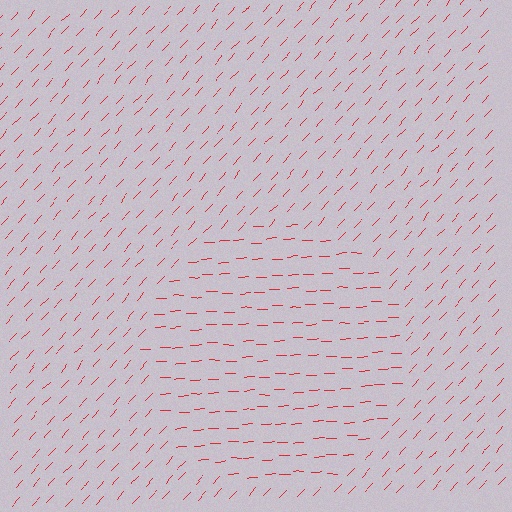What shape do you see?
I see a circle.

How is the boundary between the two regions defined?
The boundary is defined purely by a change in line orientation (approximately 45 degrees difference). All lines are the same color and thickness.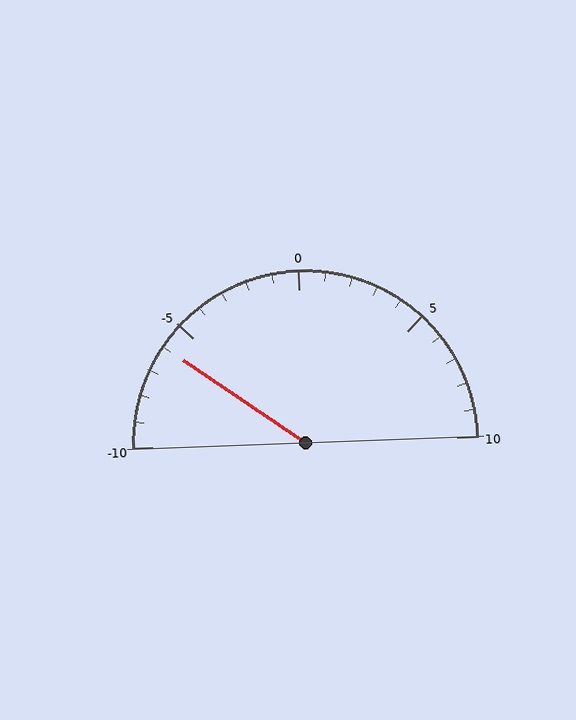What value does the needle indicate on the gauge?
The needle indicates approximately -6.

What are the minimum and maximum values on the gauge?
The gauge ranges from -10 to 10.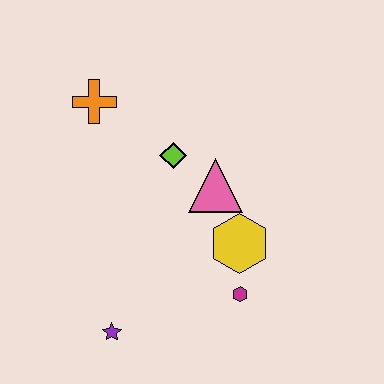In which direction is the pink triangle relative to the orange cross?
The pink triangle is to the right of the orange cross.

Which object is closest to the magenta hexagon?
The yellow hexagon is closest to the magenta hexagon.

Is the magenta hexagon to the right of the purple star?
Yes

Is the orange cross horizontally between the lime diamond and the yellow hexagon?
No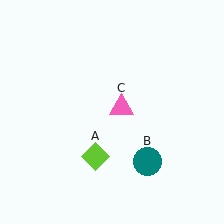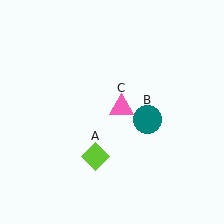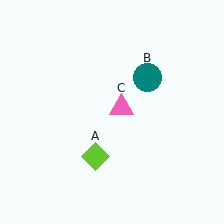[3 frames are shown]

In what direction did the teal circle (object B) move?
The teal circle (object B) moved up.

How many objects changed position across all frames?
1 object changed position: teal circle (object B).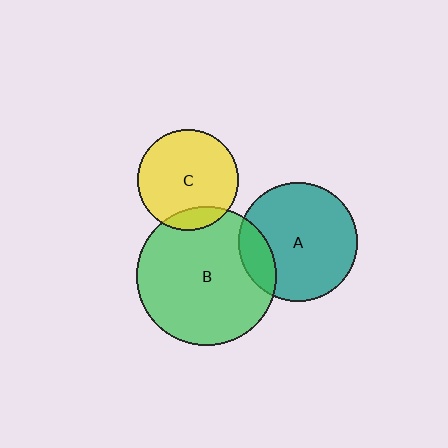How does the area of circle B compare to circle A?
Approximately 1.4 times.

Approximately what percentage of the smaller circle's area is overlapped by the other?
Approximately 15%.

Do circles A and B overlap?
Yes.